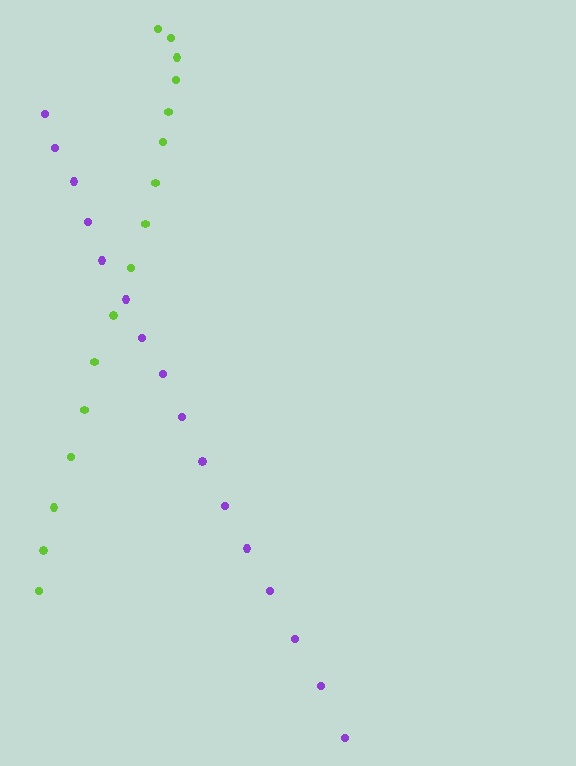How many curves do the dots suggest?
There are 2 distinct paths.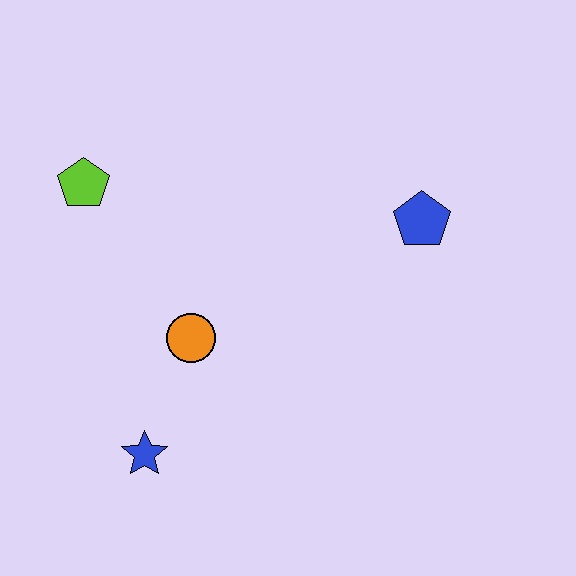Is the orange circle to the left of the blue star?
No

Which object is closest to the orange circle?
The blue star is closest to the orange circle.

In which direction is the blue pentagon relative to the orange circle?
The blue pentagon is to the right of the orange circle.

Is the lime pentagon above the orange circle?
Yes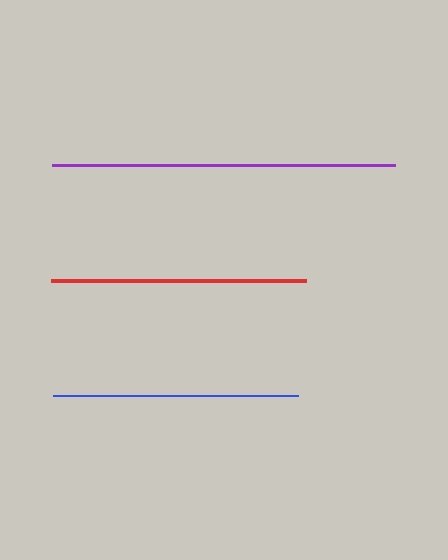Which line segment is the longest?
The purple line is the longest at approximately 343 pixels.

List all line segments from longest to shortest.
From longest to shortest: purple, red, blue.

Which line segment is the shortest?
The blue line is the shortest at approximately 245 pixels.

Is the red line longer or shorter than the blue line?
The red line is longer than the blue line.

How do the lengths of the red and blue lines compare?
The red and blue lines are approximately the same length.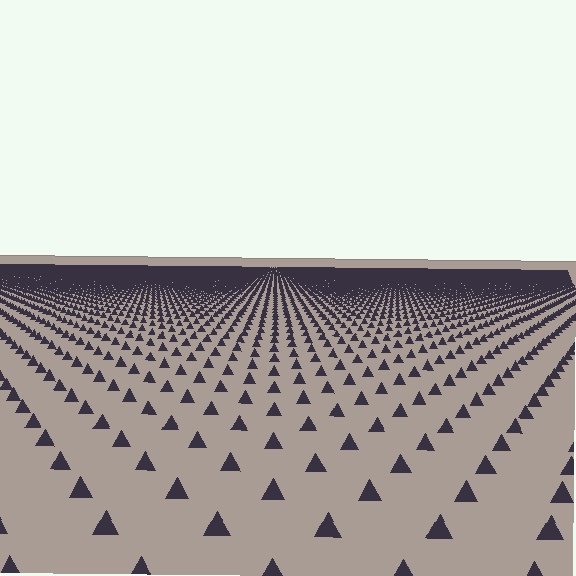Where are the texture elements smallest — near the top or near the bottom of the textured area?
Near the top.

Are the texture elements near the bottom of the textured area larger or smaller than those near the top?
Larger. Near the bottom, elements are closer to the viewer and appear at a bigger on-screen size.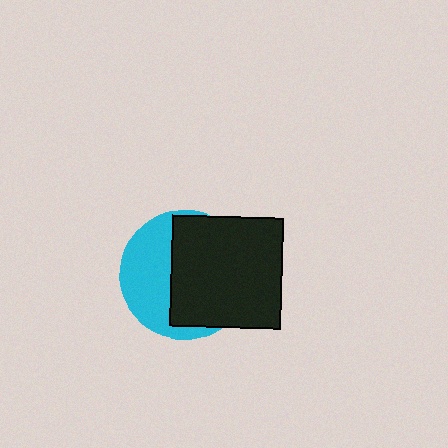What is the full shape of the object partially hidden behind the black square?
The partially hidden object is a cyan circle.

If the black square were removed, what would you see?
You would see the complete cyan circle.